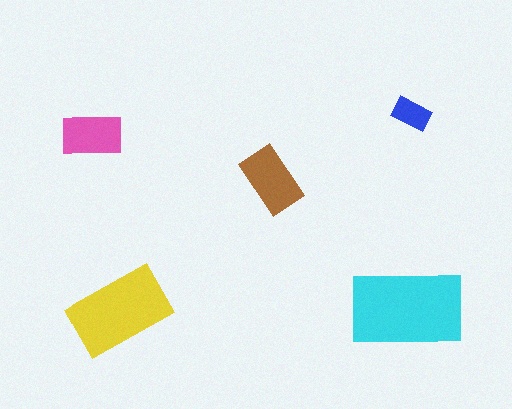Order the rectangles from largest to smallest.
the cyan one, the yellow one, the brown one, the pink one, the blue one.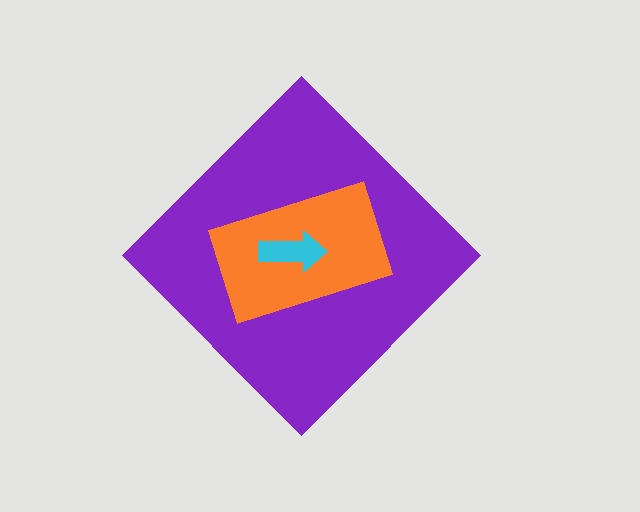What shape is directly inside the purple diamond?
The orange rectangle.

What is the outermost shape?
The purple diamond.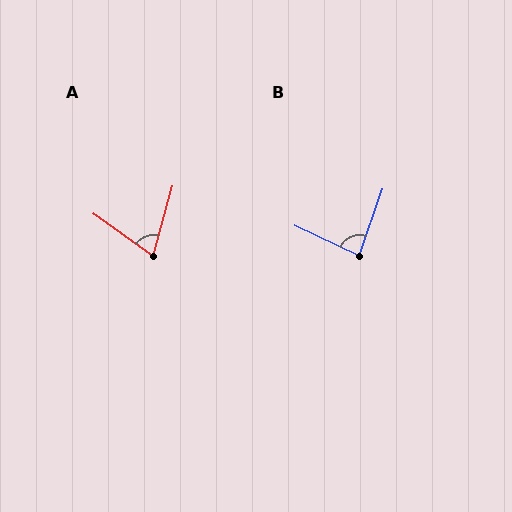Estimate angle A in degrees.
Approximately 70 degrees.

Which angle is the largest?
B, at approximately 84 degrees.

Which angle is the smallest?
A, at approximately 70 degrees.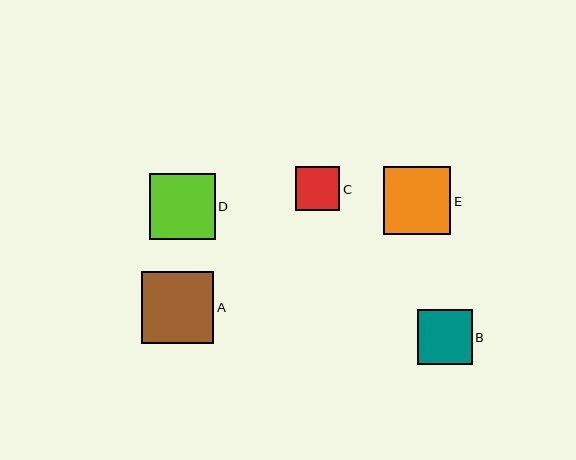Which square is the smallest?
Square C is the smallest with a size of approximately 44 pixels.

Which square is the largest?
Square A is the largest with a size of approximately 72 pixels.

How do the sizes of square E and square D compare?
Square E and square D are approximately the same size.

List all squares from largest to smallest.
From largest to smallest: A, E, D, B, C.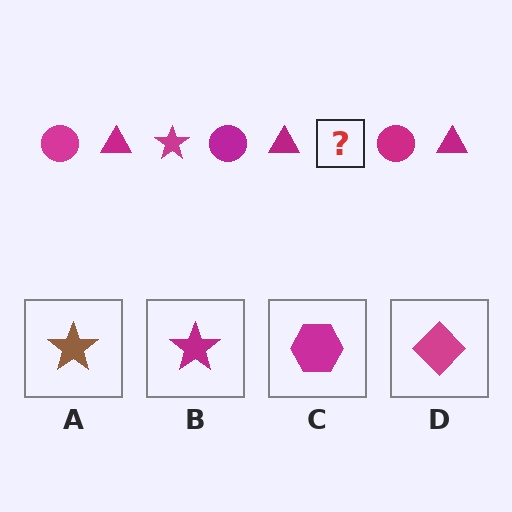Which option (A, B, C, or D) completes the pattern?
B.